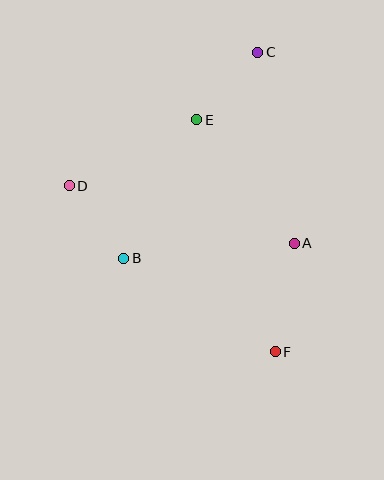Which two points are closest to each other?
Points B and D are closest to each other.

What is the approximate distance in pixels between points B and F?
The distance between B and F is approximately 178 pixels.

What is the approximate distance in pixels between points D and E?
The distance between D and E is approximately 143 pixels.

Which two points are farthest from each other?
Points C and F are farthest from each other.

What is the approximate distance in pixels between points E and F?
The distance between E and F is approximately 245 pixels.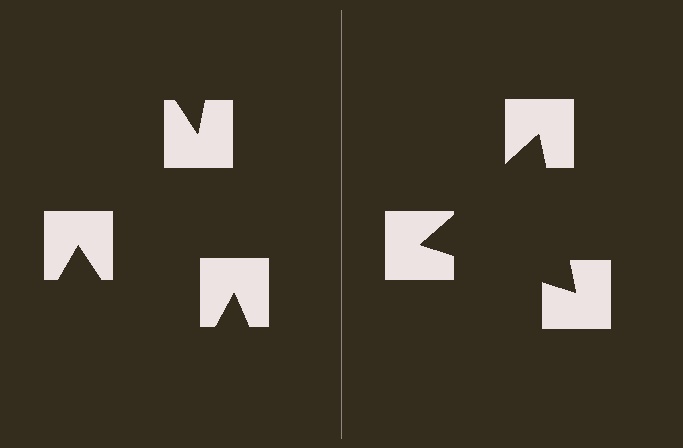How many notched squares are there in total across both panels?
6 — 3 on each side.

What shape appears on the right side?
An illusory triangle.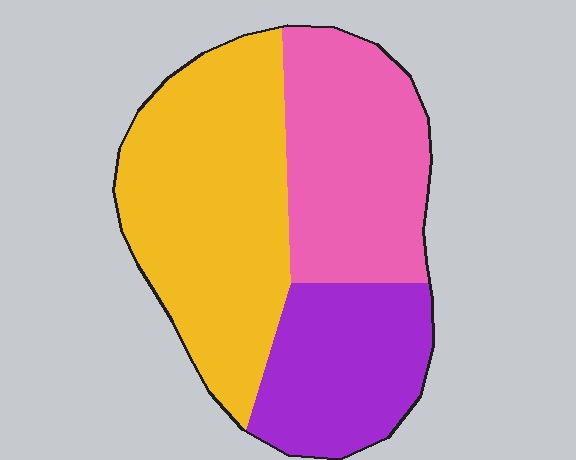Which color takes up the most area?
Yellow, at roughly 45%.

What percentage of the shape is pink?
Pink covers roughly 30% of the shape.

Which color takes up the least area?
Purple, at roughly 25%.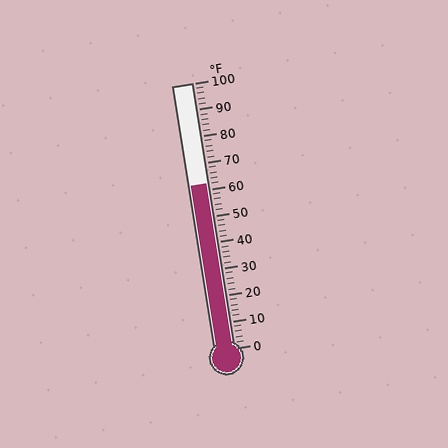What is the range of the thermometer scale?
The thermometer scale ranges from 0°F to 100°F.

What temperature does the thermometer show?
The thermometer shows approximately 62°F.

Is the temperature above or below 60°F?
The temperature is above 60°F.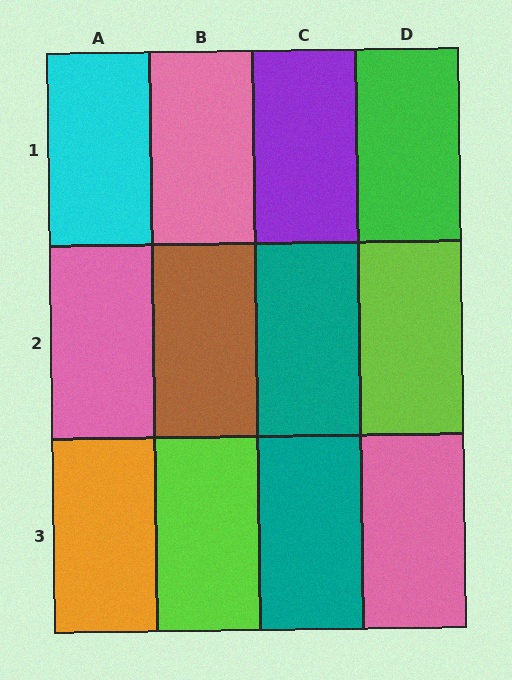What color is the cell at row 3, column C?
Teal.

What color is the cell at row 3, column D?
Pink.